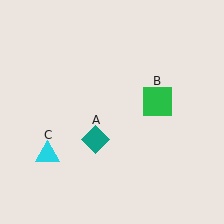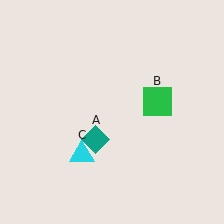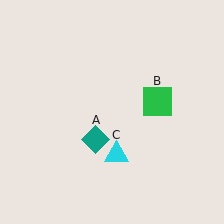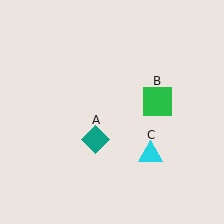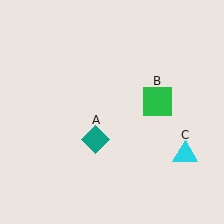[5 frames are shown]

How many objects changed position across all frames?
1 object changed position: cyan triangle (object C).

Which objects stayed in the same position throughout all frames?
Teal diamond (object A) and green square (object B) remained stationary.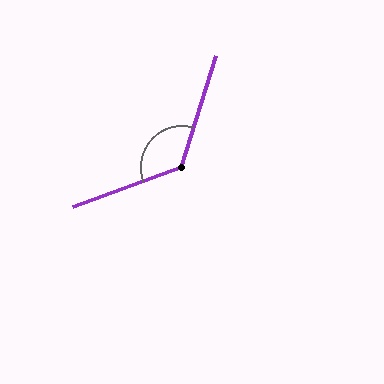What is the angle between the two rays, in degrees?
Approximately 127 degrees.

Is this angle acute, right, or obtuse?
It is obtuse.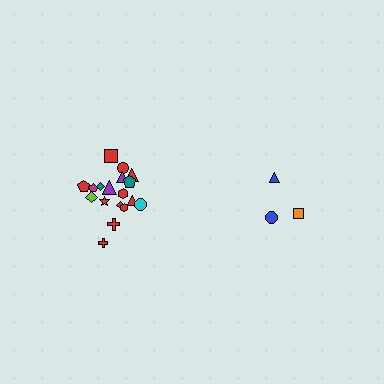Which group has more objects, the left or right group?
The left group.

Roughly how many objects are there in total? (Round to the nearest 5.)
Roughly 20 objects in total.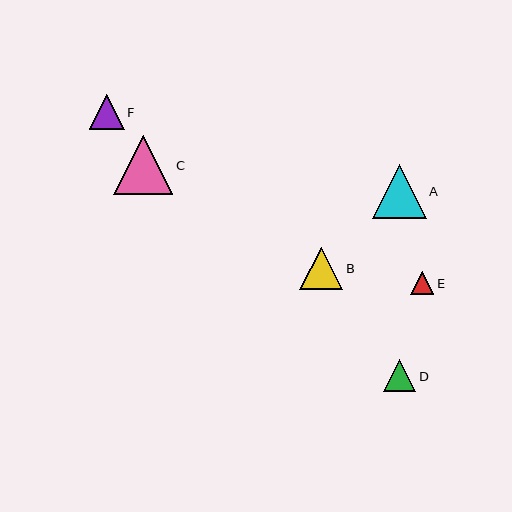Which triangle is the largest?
Triangle C is the largest with a size of approximately 59 pixels.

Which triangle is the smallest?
Triangle E is the smallest with a size of approximately 23 pixels.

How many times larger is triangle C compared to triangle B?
Triangle C is approximately 1.4 times the size of triangle B.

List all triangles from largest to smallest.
From largest to smallest: C, A, B, F, D, E.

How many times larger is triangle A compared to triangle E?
Triangle A is approximately 2.3 times the size of triangle E.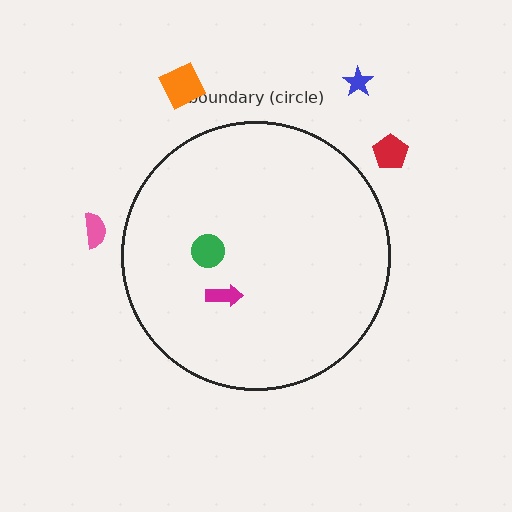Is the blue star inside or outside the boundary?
Outside.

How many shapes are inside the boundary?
2 inside, 4 outside.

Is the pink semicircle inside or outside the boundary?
Outside.